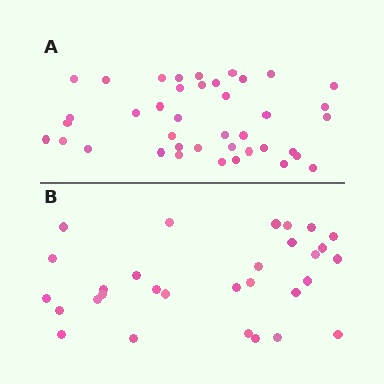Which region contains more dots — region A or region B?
Region A (the top region) has more dots.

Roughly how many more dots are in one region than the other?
Region A has roughly 10 or so more dots than region B.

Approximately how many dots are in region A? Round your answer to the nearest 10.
About 40 dots.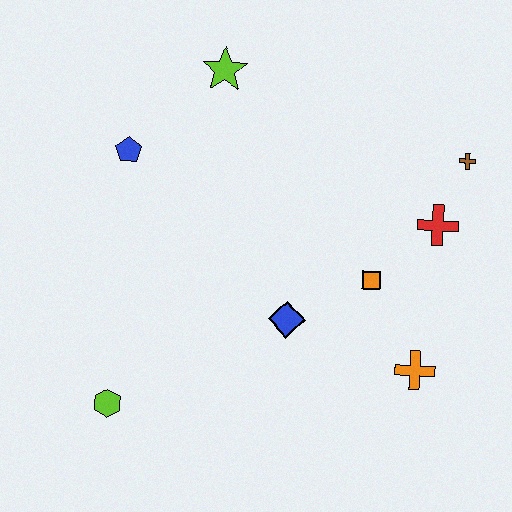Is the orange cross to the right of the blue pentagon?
Yes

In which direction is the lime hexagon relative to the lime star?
The lime hexagon is below the lime star.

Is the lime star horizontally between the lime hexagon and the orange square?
Yes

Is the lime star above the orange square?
Yes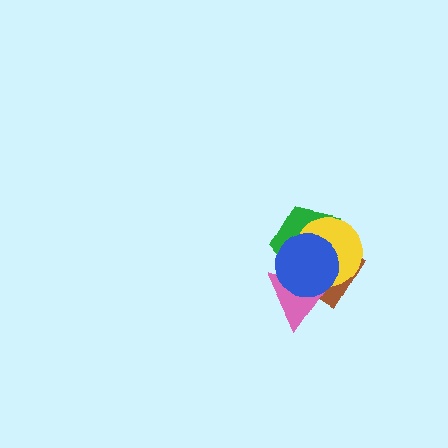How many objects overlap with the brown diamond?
4 objects overlap with the brown diamond.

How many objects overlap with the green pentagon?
4 objects overlap with the green pentagon.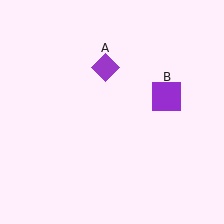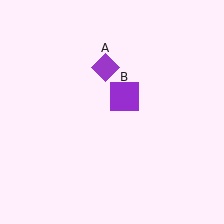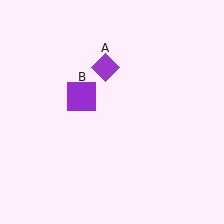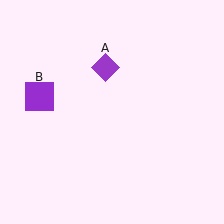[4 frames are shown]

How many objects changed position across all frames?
1 object changed position: purple square (object B).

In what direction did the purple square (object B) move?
The purple square (object B) moved left.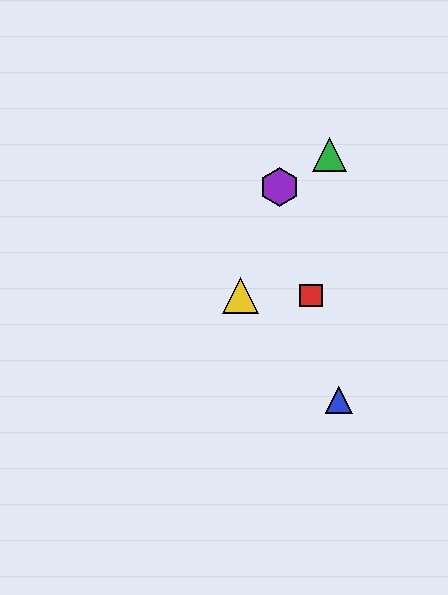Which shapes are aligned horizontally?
The red square, the yellow triangle are aligned horizontally.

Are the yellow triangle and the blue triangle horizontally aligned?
No, the yellow triangle is at y≈296 and the blue triangle is at y≈400.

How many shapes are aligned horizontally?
2 shapes (the red square, the yellow triangle) are aligned horizontally.